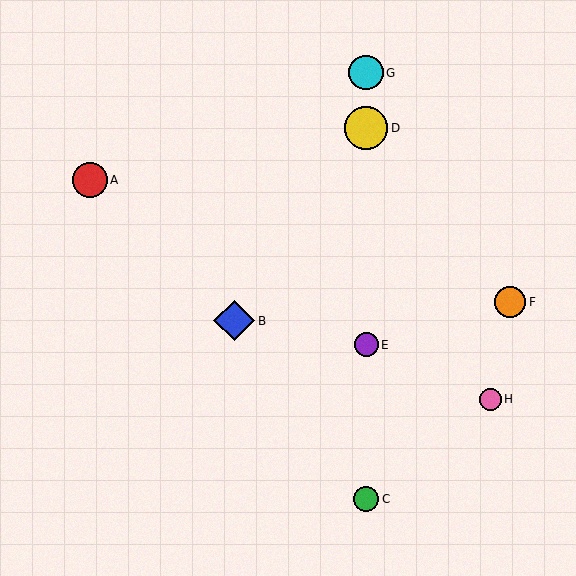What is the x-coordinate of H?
Object H is at x≈490.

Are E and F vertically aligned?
No, E is at x≈366 and F is at x≈510.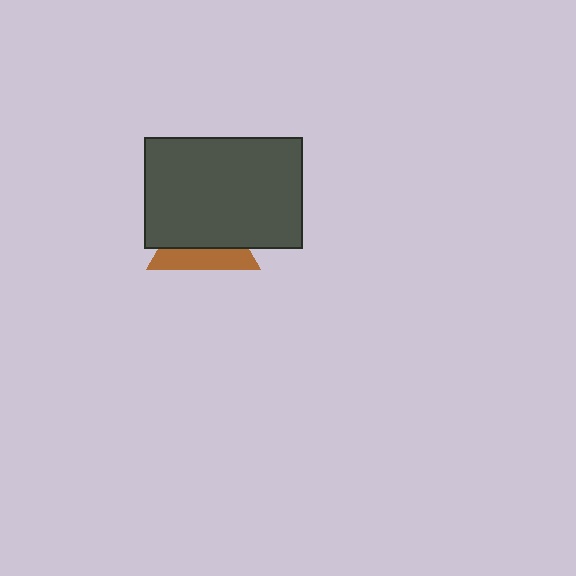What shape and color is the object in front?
The object in front is a dark gray rectangle.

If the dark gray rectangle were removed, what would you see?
You would see the complete brown triangle.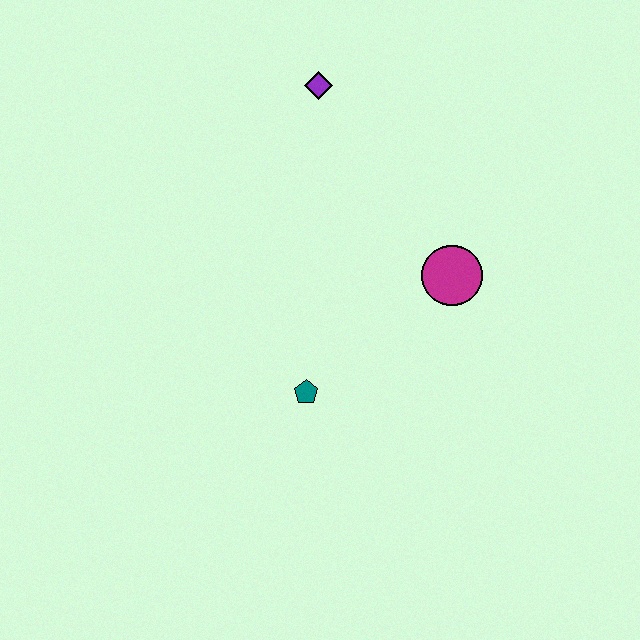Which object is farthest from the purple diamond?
The teal pentagon is farthest from the purple diamond.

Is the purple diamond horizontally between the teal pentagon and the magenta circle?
Yes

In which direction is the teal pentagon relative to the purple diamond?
The teal pentagon is below the purple diamond.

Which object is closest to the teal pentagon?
The magenta circle is closest to the teal pentagon.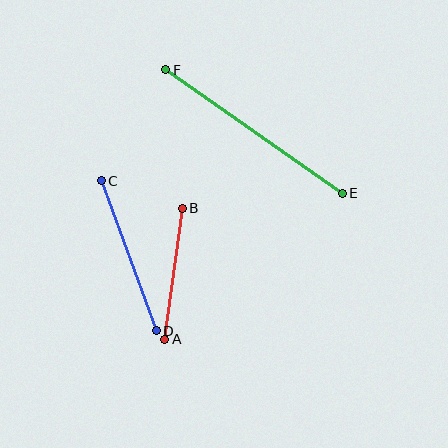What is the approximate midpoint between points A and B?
The midpoint is at approximately (174, 274) pixels.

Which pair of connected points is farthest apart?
Points E and F are farthest apart.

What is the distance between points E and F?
The distance is approximately 215 pixels.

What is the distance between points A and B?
The distance is approximately 132 pixels.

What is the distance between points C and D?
The distance is approximately 159 pixels.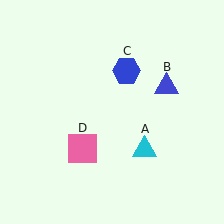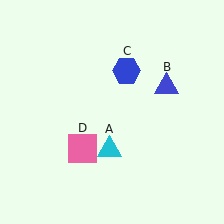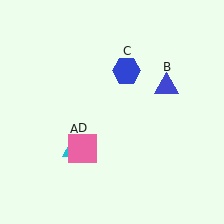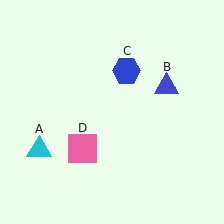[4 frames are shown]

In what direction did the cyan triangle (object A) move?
The cyan triangle (object A) moved left.